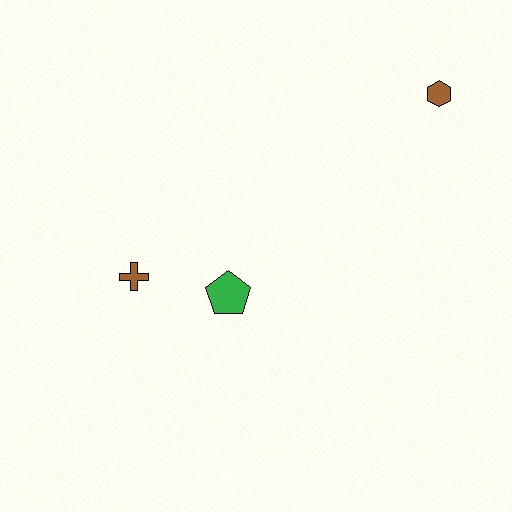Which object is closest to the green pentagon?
The brown cross is closest to the green pentagon.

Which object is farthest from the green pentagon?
The brown hexagon is farthest from the green pentagon.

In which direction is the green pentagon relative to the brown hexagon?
The green pentagon is to the left of the brown hexagon.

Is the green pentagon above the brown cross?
No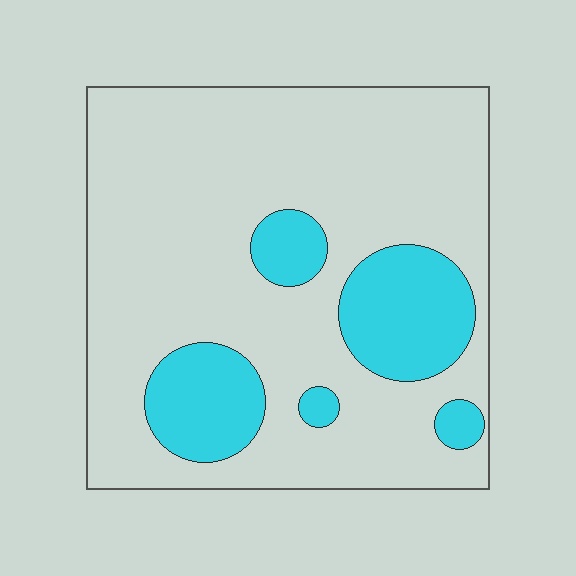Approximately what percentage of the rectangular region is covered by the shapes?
Approximately 20%.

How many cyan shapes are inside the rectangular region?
5.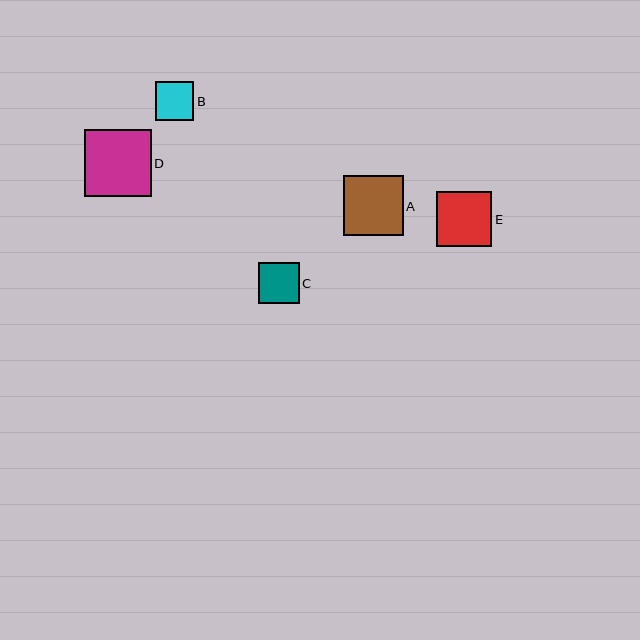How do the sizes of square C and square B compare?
Square C and square B are approximately the same size.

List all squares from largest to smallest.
From largest to smallest: D, A, E, C, B.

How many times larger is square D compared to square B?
Square D is approximately 1.7 times the size of square B.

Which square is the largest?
Square D is the largest with a size of approximately 67 pixels.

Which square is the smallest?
Square B is the smallest with a size of approximately 38 pixels.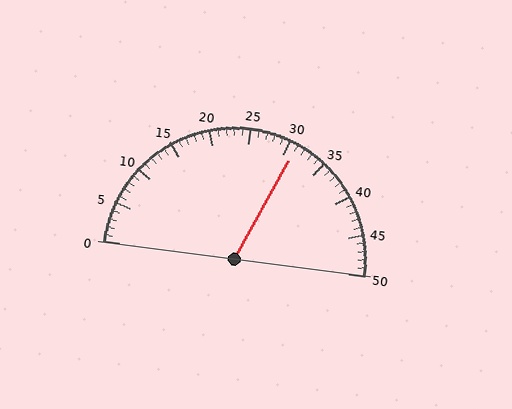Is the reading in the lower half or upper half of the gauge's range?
The reading is in the upper half of the range (0 to 50).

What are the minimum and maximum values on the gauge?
The gauge ranges from 0 to 50.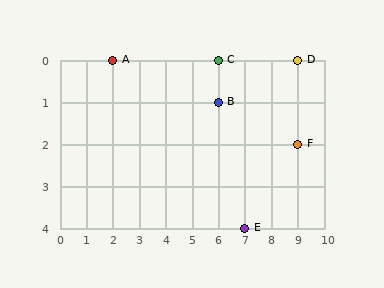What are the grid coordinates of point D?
Point D is at grid coordinates (9, 0).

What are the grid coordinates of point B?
Point B is at grid coordinates (6, 1).